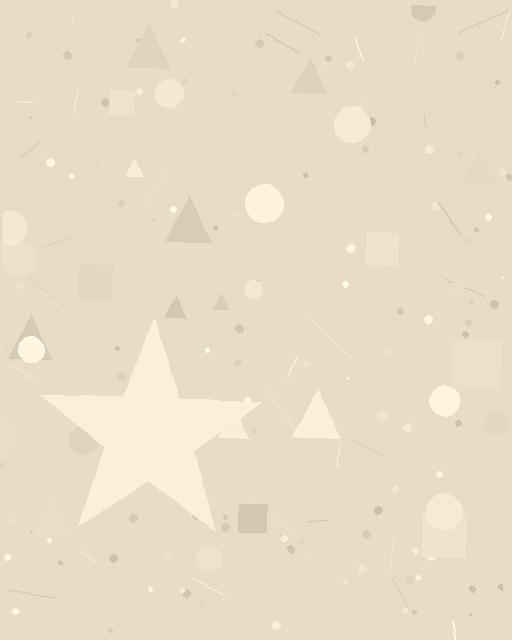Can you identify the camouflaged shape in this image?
The camouflaged shape is a star.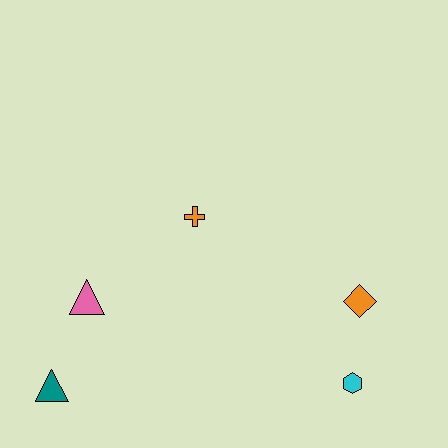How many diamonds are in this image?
There is 1 diamond.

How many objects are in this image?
There are 5 objects.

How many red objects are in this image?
There are no red objects.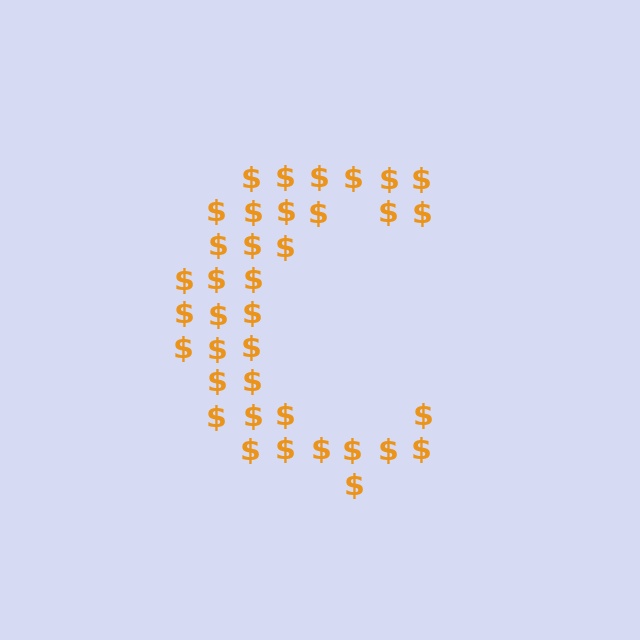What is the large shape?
The large shape is the letter C.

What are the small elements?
The small elements are dollar signs.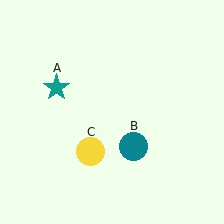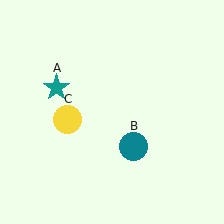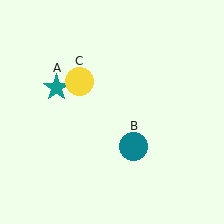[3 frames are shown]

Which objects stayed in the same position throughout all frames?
Teal star (object A) and teal circle (object B) remained stationary.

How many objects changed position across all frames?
1 object changed position: yellow circle (object C).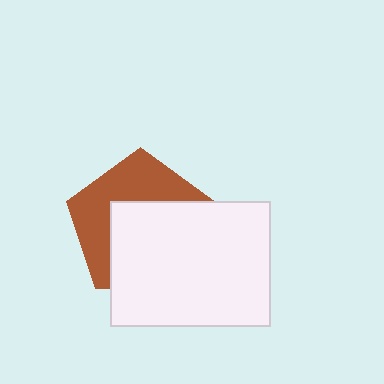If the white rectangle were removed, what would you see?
You would see the complete brown pentagon.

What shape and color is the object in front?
The object in front is a white rectangle.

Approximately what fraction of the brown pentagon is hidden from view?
Roughly 55% of the brown pentagon is hidden behind the white rectangle.